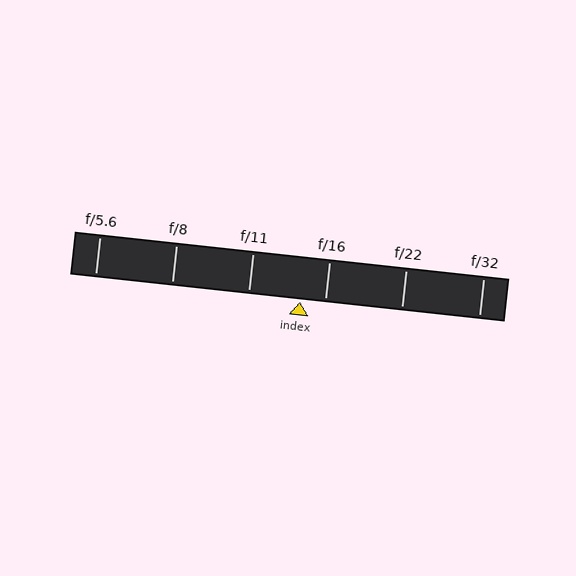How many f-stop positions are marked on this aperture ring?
There are 6 f-stop positions marked.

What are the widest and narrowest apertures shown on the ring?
The widest aperture shown is f/5.6 and the narrowest is f/32.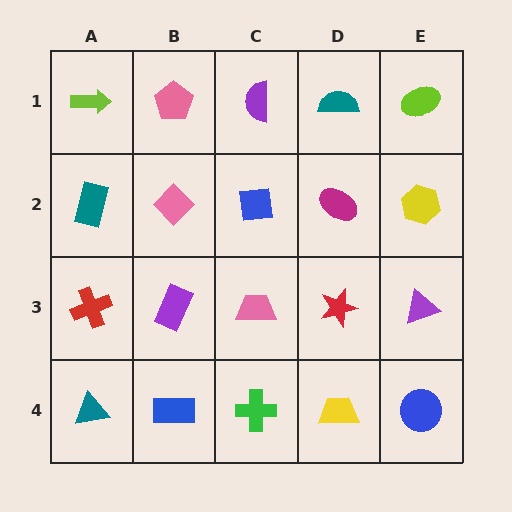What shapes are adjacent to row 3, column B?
A pink diamond (row 2, column B), a blue rectangle (row 4, column B), a red cross (row 3, column A), a pink trapezoid (row 3, column C).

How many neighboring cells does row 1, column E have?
2.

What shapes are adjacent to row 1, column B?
A pink diamond (row 2, column B), a lime arrow (row 1, column A), a purple semicircle (row 1, column C).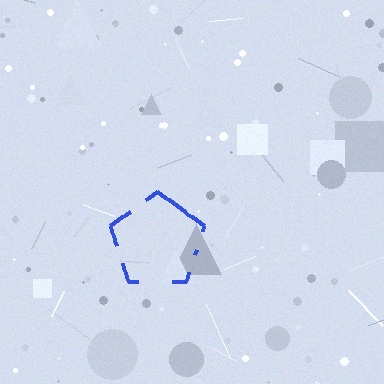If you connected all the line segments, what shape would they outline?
They would outline a pentagon.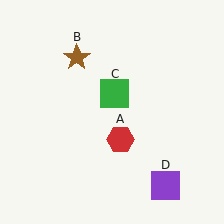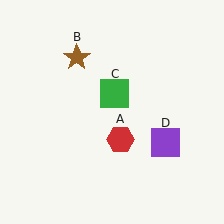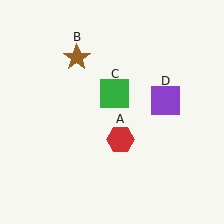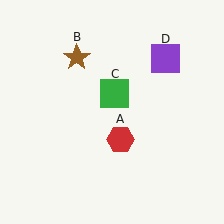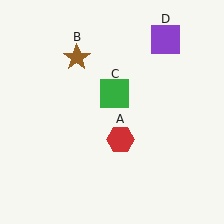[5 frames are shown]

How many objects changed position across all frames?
1 object changed position: purple square (object D).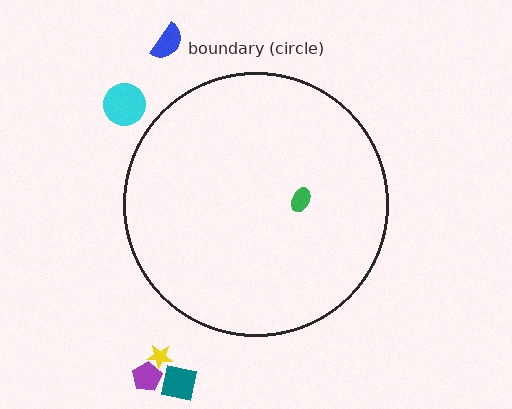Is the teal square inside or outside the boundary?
Outside.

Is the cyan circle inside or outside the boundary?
Outside.